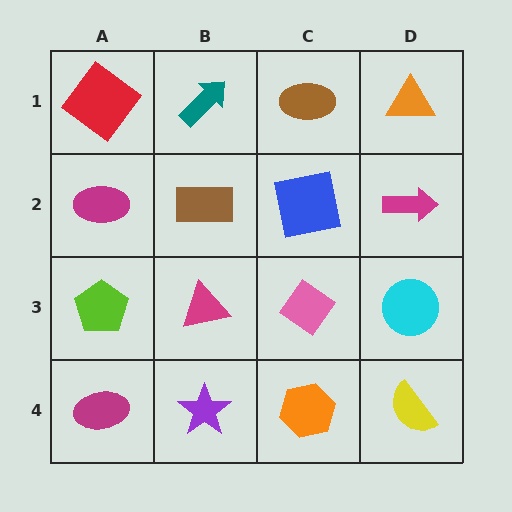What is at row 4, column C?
An orange hexagon.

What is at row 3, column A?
A lime pentagon.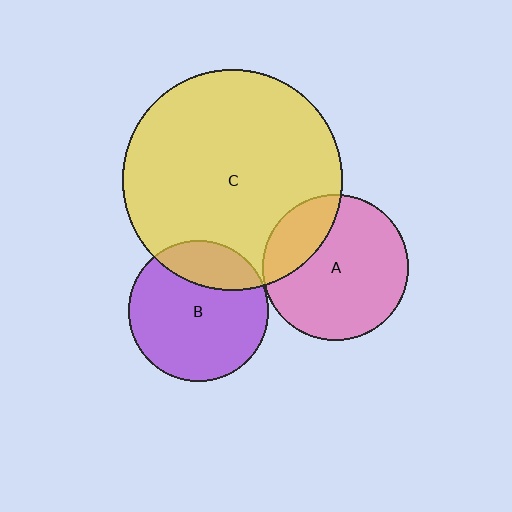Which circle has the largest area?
Circle C (yellow).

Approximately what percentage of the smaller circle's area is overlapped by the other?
Approximately 25%.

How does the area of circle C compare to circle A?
Approximately 2.3 times.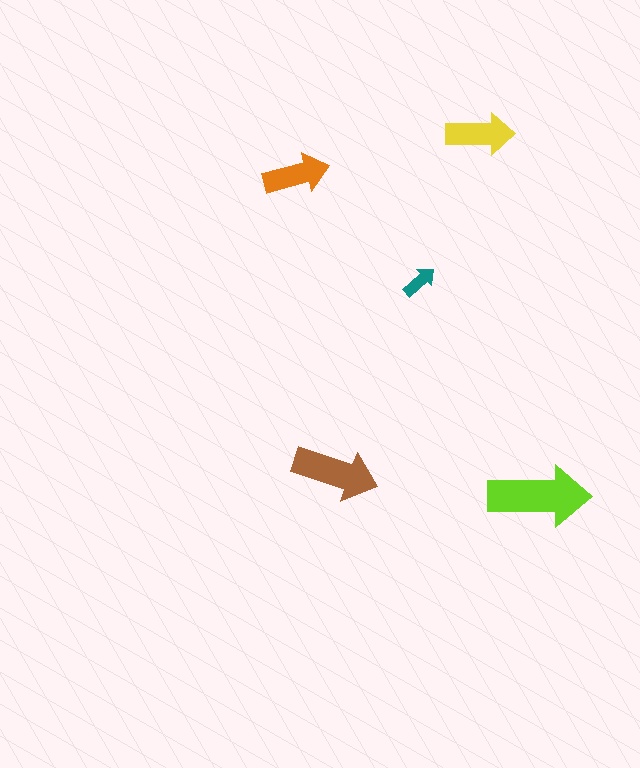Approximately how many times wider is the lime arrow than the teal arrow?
About 3 times wider.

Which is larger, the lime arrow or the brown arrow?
The lime one.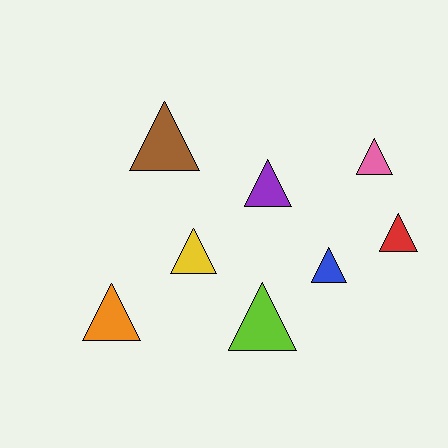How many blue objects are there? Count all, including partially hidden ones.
There is 1 blue object.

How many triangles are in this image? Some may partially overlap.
There are 8 triangles.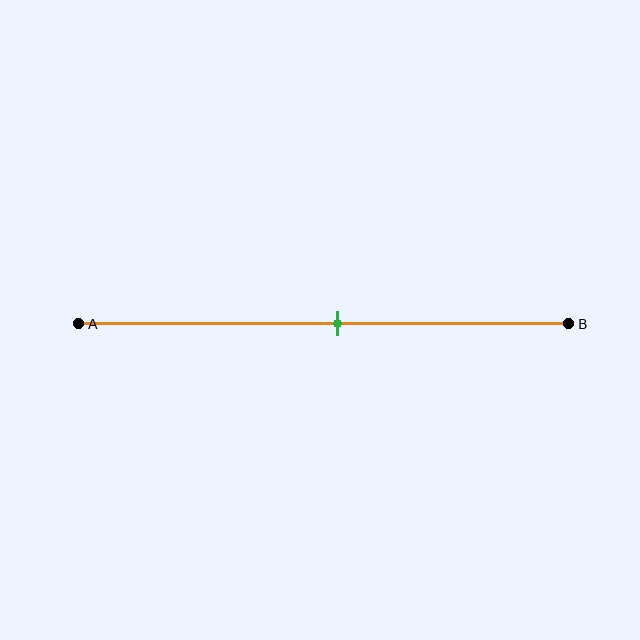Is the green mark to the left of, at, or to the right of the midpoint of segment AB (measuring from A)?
The green mark is approximately at the midpoint of segment AB.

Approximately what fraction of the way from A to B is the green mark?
The green mark is approximately 55% of the way from A to B.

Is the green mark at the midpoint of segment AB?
Yes, the mark is approximately at the midpoint.